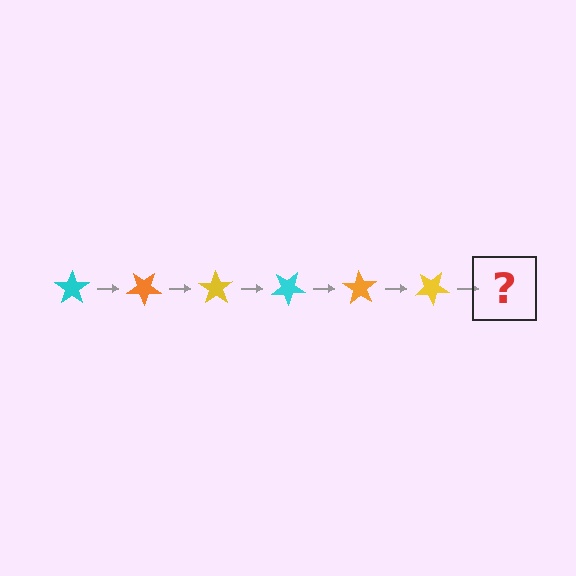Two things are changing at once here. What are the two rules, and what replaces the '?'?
The two rules are that it rotates 35 degrees each step and the color cycles through cyan, orange, and yellow. The '?' should be a cyan star, rotated 210 degrees from the start.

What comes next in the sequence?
The next element should be a cyan star, rotated 210 degrees from the start.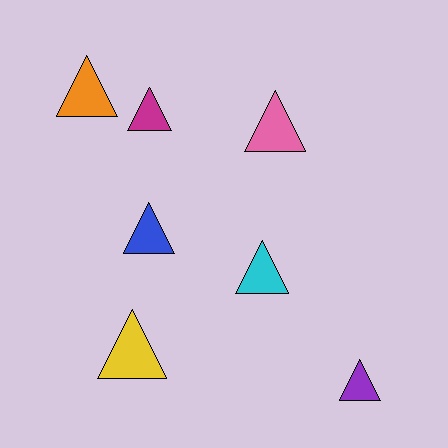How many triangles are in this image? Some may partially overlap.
There are 7 triangles.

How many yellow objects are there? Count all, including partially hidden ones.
There is 1 yellow object.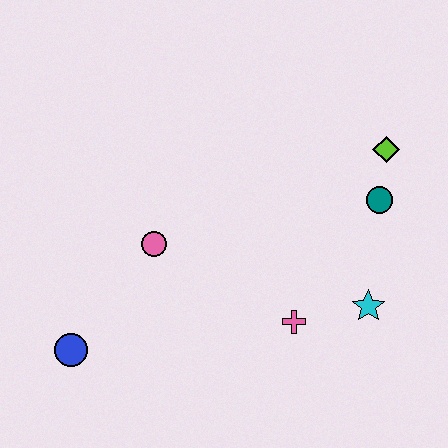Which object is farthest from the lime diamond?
The blue circle is farthest from the lime diamond.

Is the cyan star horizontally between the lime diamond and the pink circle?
Yes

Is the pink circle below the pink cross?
No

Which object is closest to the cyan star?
The pink cross is closest to the cyan star.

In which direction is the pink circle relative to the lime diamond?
The pink circle is to the left of the lime diamond.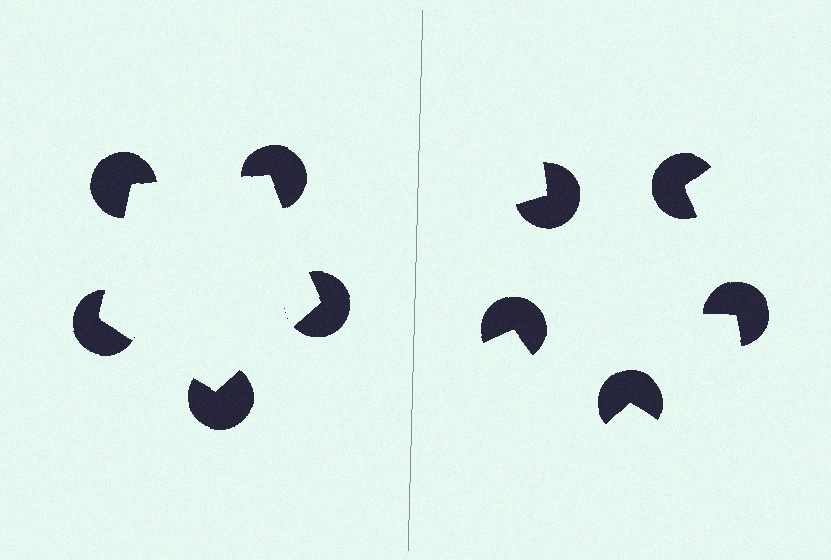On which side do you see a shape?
An illusory pentagon appears on the left side. On the right side the wedge cuts are rotated, so no coherent shape forms.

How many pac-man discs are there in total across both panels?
10 — 5 on each side.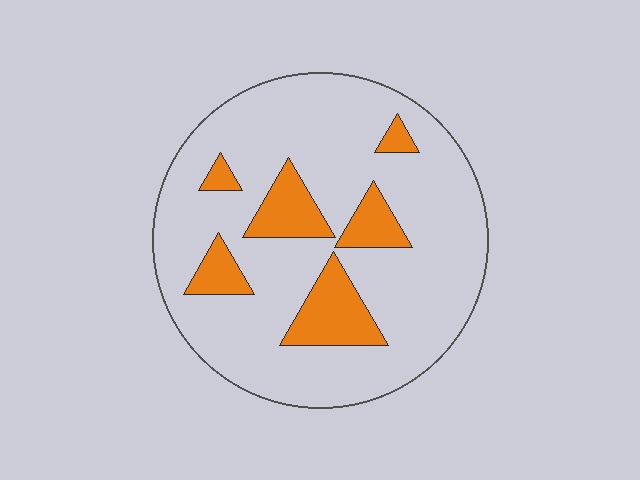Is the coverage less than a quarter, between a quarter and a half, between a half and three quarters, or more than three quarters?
Less than a quarter.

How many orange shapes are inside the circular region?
6.